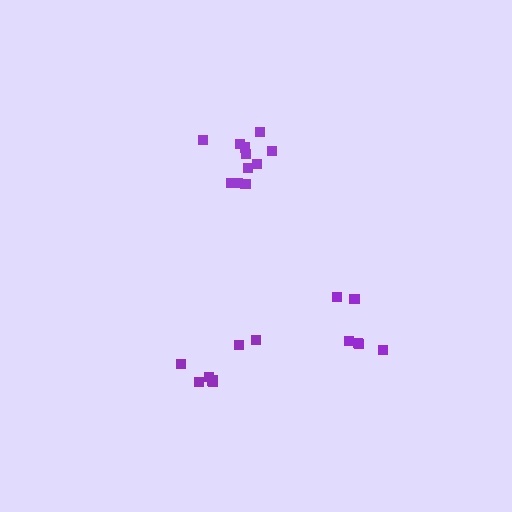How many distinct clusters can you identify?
There are 3 distinct clusters.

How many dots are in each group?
Group 1: 6 dots, Group 2: 11 dots, Group 3: 7 dots (24 total).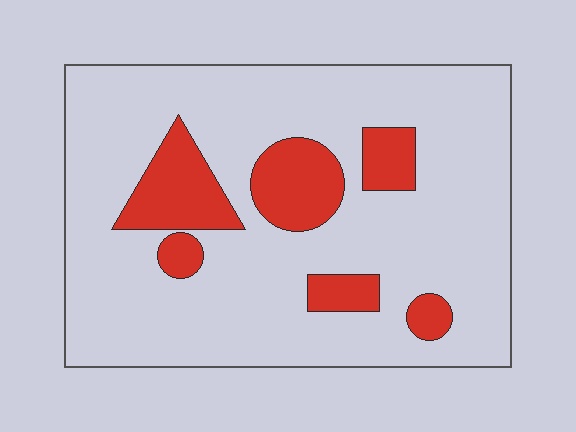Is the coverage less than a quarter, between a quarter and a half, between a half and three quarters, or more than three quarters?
Less than a quarter.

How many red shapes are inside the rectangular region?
6.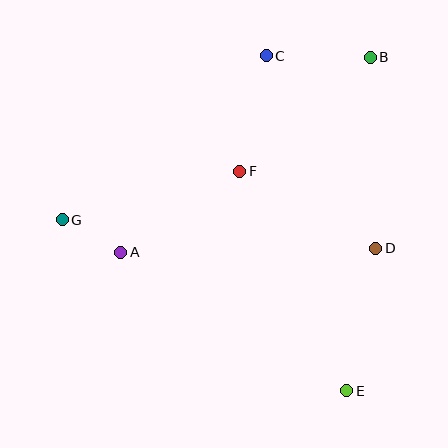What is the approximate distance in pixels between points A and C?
The distance between A and C is approximately 245 pixels.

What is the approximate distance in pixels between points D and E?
The distance between D and E is approximately 146 pixels.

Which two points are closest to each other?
Points A and G are closest to each other.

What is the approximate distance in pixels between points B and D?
The distance between B and D is approximately 191 pixels.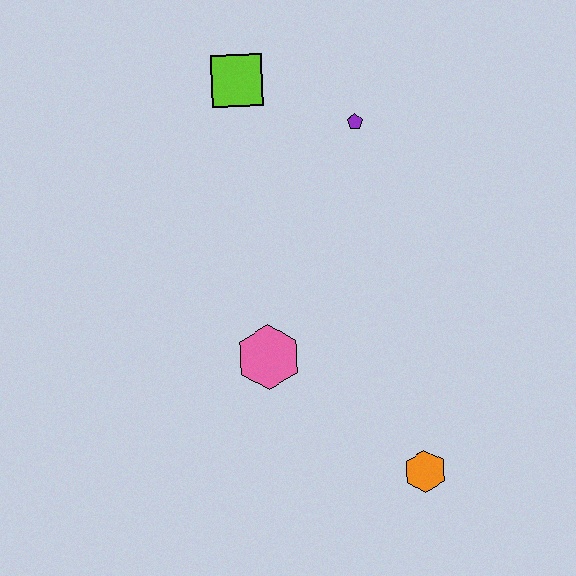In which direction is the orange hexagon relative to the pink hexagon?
The orange hexagon is to the right of the pink hexagon.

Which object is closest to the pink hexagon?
The orange hexagon is closest to the pink hexagon.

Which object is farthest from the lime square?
The orange hexagon is farthest from the lime square.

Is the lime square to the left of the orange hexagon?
Yes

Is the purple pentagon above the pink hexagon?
Yes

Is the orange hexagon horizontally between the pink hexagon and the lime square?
No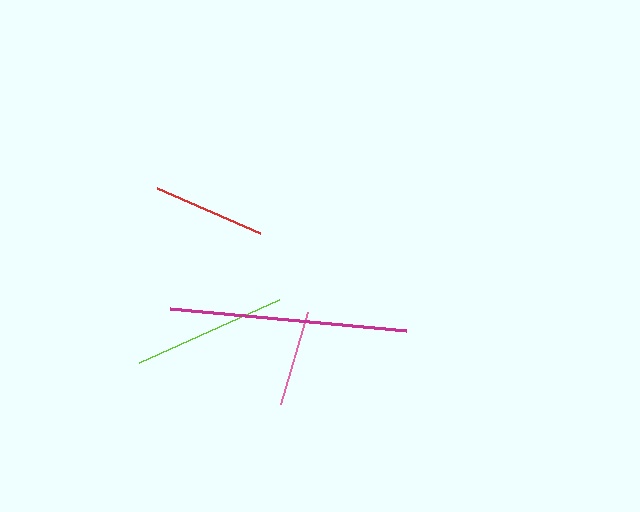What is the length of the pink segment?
The pink segment is approximately 96 pixels long.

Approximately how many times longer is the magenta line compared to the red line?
The magenta line is approximately 2.1 times the length of the red line.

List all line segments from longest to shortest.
From longest to shortest: magenta, lime, red, pink.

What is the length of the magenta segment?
The magenta segment is approximately 237 pixels long.